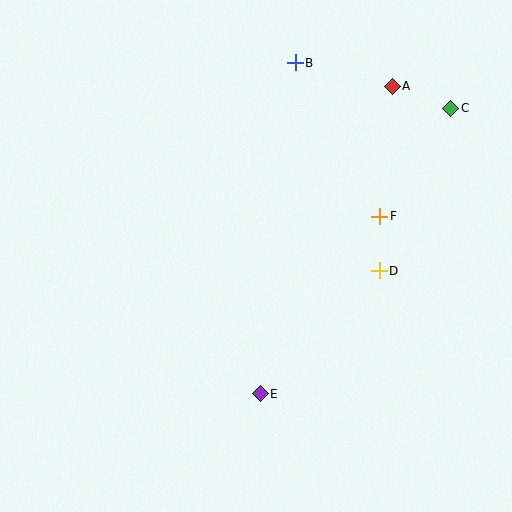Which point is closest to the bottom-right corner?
Point D is closest to the bottom-right corner.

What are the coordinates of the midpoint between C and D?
The midpoint between C and D is at (415, 190).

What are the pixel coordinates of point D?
Point D is at (379, 271).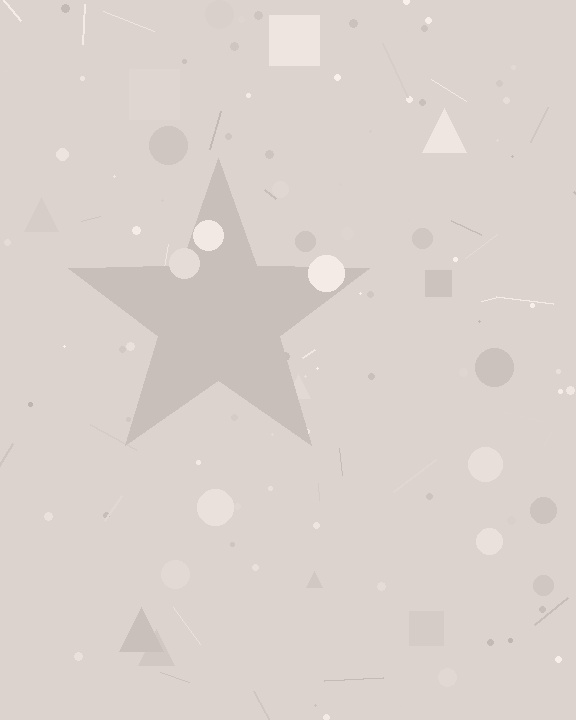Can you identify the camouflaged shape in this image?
The camouflaged shape is a star.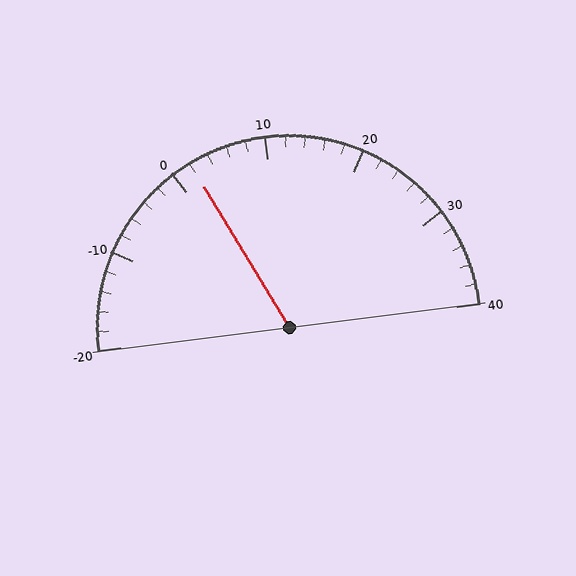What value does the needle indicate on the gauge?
The needle indicates approximately 2.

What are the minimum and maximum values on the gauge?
The gauge ranges from -20 to 40.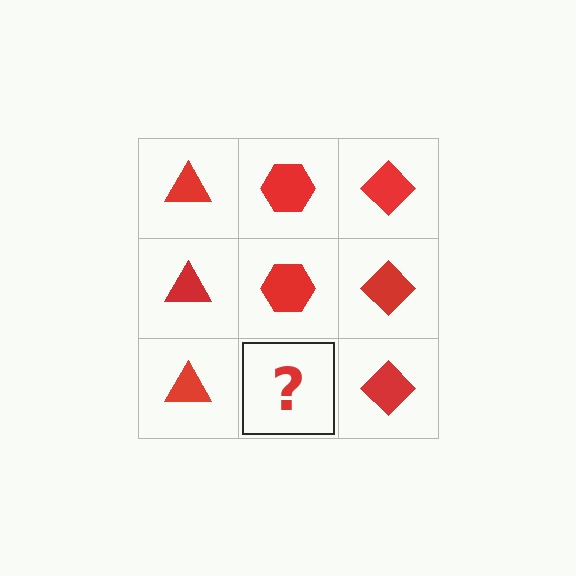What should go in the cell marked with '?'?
The missing cell should contain a red hexagon.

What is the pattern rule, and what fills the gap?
The rule is that each column has a consistent shape. The gap should be filled with a red hexagon.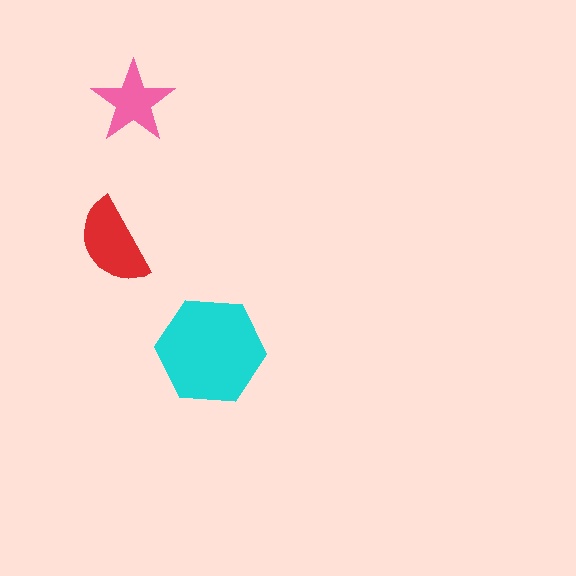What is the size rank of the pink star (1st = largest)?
3rd.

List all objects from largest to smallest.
The cyan hexagon, the red semicircle, the pink star.